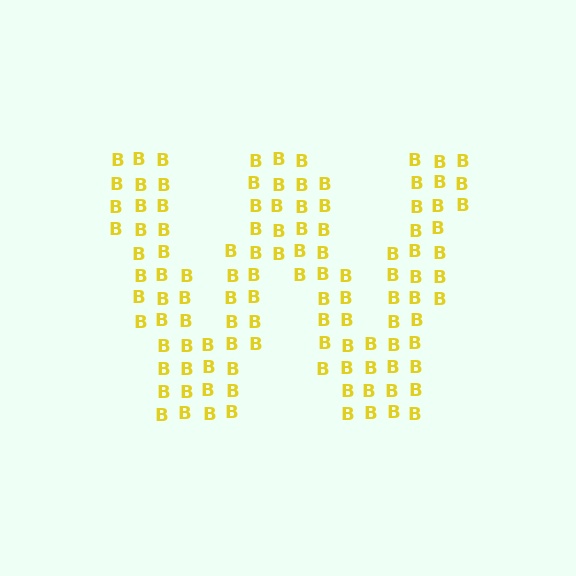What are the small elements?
The small elements are letter B's.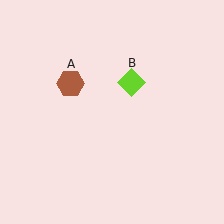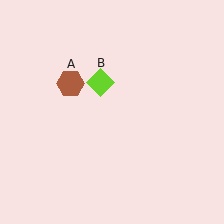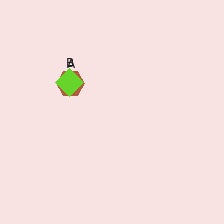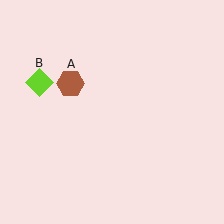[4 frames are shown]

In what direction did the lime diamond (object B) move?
The lime diamond (object B) moved left.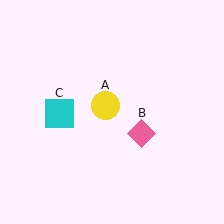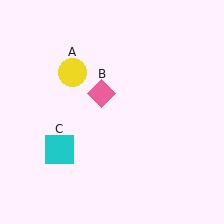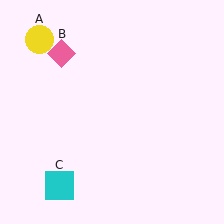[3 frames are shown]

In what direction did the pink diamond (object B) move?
The pink diamond (object B) moved up and to the left.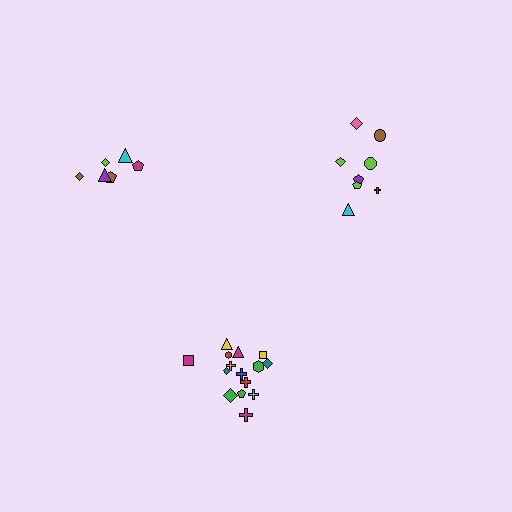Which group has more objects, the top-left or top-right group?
The top-right group.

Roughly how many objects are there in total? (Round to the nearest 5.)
Roughly 30 objects in total.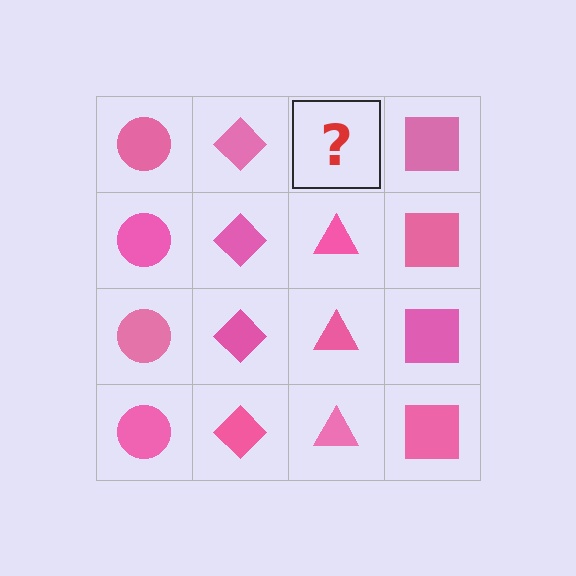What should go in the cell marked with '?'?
The missing cell should contain a pink triangle.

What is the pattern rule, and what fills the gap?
The rule is that each column has a consistent shape. The gap should be filled with a pink triangle.